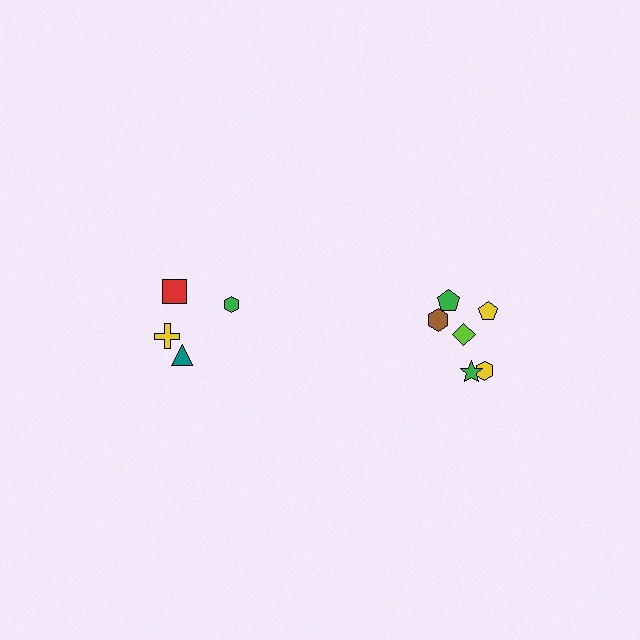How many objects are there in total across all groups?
There are 10 objects.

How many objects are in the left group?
There are 4 objects.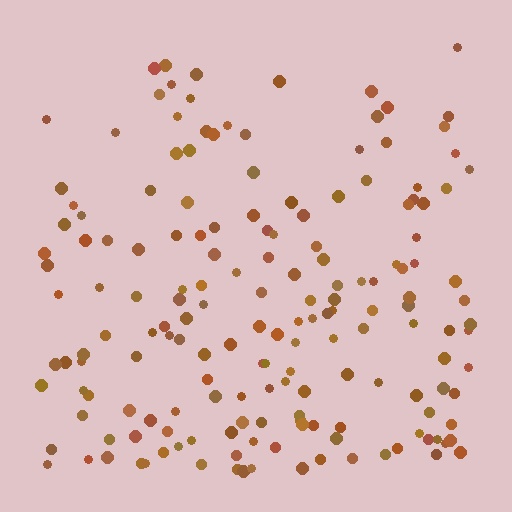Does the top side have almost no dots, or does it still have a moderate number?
Still a moderate number, just noticeably fewer than the bottom.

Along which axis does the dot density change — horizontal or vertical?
Vertical.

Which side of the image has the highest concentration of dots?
The bottom.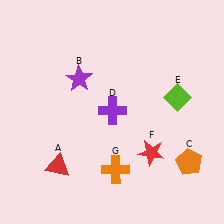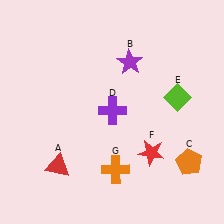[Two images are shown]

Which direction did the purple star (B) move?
The purple star (B) moved right.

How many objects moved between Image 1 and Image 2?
1 object moved between the two images.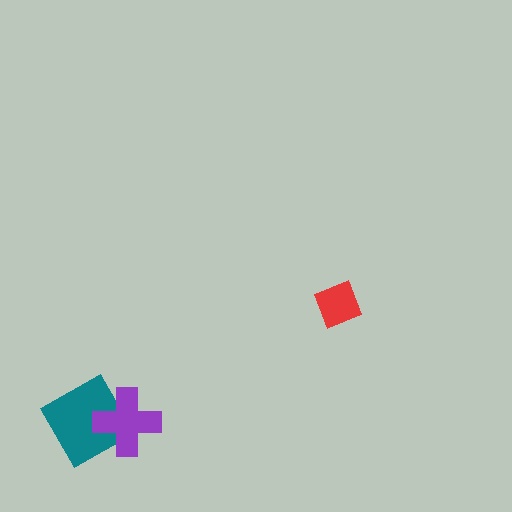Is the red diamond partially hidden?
No, no other shape covers it.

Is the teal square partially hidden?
Yes, it is partially covered by another shape.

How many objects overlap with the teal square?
1 object overlaps with the teal square.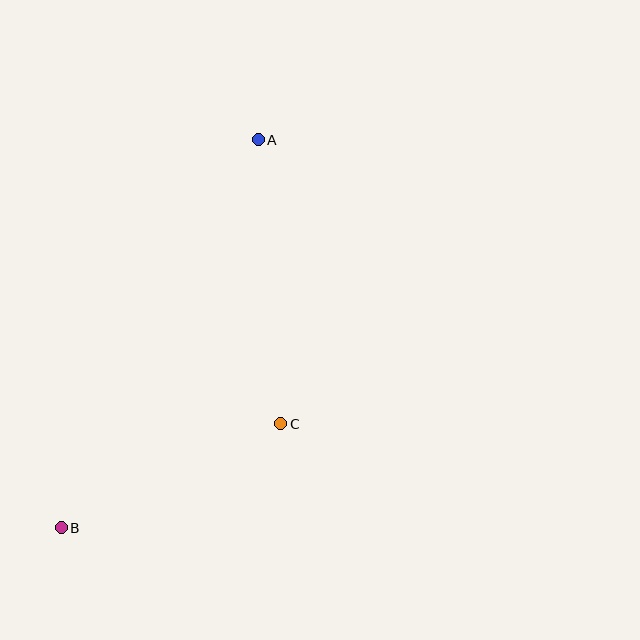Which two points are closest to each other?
Points B and C are closest to each other.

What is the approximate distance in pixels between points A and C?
The distance between A and C is approximately 285 pixels.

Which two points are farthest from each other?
Points A and B are farthest from each other.